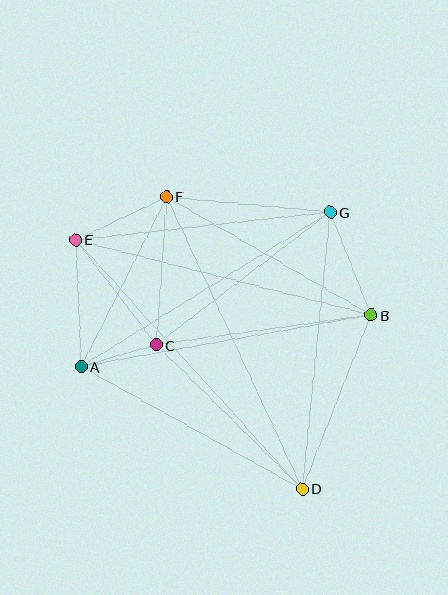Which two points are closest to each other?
Points A and C are closest to each other.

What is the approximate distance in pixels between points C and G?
The distance between C and G is approximately 219 pixels.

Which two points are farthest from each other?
Points D and E are farthest from each other.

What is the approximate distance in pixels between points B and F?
The distance between B and F is approximately 236 pixels.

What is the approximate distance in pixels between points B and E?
The distance between B and E is approximately 305 pixels.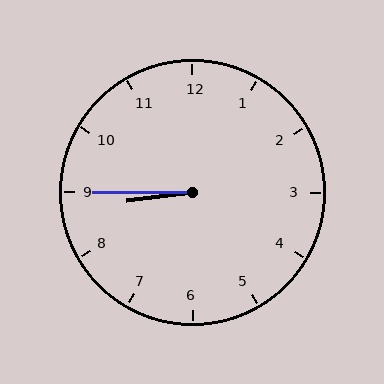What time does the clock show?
8:45.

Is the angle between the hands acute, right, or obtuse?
It is acute.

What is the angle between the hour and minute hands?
Approximately 8 degrees.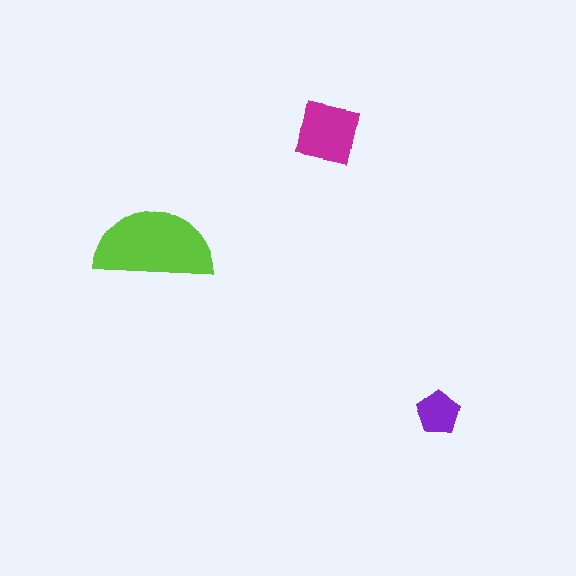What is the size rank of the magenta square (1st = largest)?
2nd.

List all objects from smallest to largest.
The purple pentagon, the magenta square, the lime semicircle.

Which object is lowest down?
The purple pentagon is bottommost.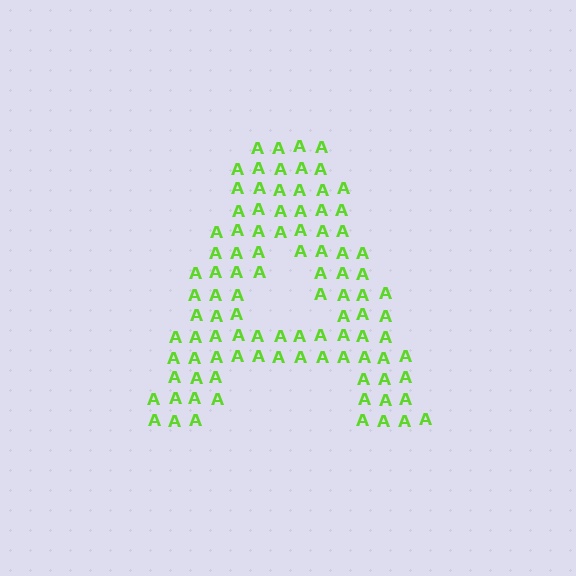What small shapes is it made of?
It is made of small letter A's.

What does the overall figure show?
The overall figure shows the letter A.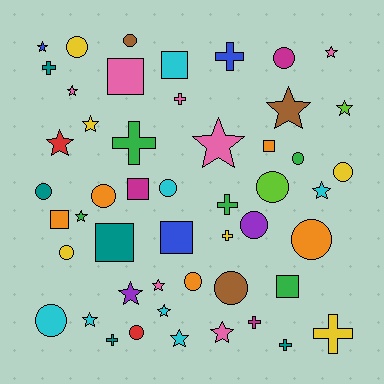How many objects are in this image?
There are 50 objects.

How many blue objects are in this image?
There are 3 blue objects.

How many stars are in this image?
There are 16 stars.